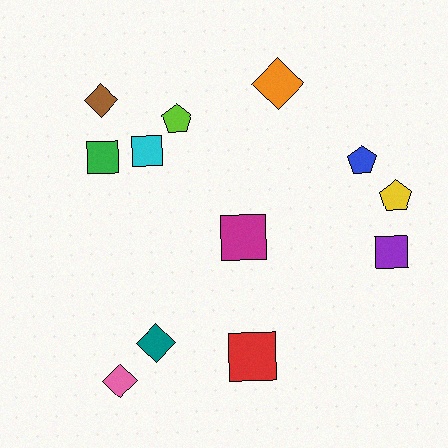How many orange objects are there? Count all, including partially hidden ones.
There is 1 orange object.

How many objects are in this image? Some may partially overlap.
There are 12 objects.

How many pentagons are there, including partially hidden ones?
There are 3 pentagons.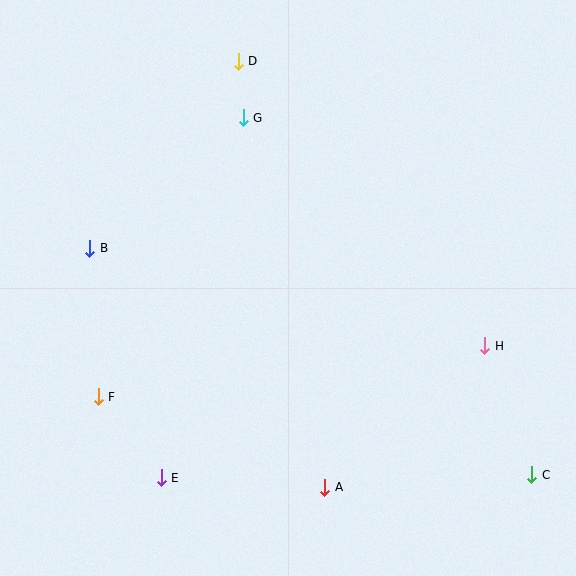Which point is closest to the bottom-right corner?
Point C is closest to the bottom-right corner.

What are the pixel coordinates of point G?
Point G is at (243, 118).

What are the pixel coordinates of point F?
Point F is at (98, 397).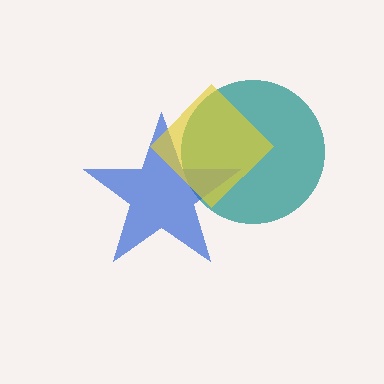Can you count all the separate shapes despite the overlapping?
Yes, there are 3 separate shapes.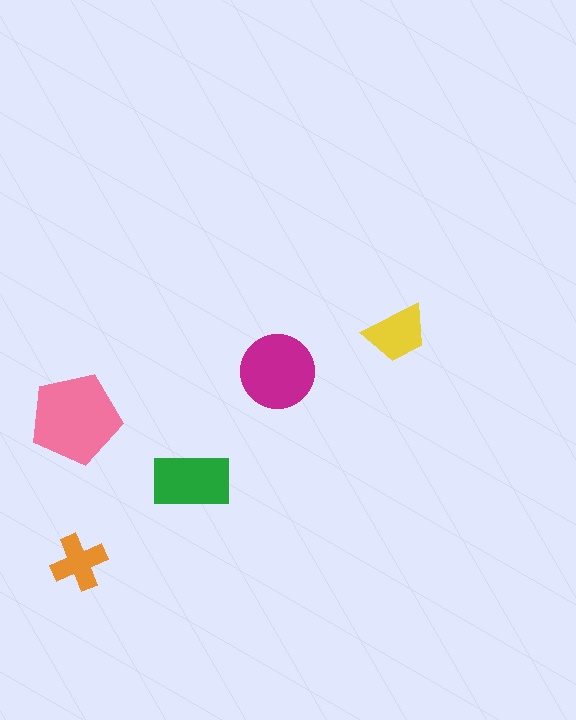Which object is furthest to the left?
The pink pentagon is leftmost.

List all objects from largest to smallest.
The pink pentagon, the magenta circle, the green rectangle, the yellow trapezoid, the orange cross.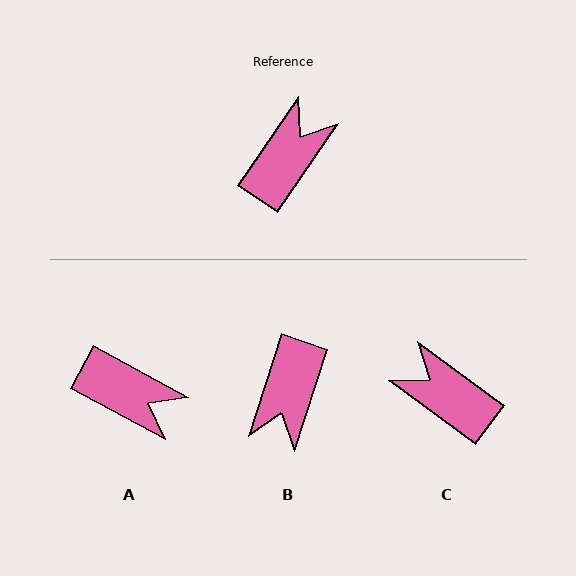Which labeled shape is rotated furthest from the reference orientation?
B, about 164 degrees away.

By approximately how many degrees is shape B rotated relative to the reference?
Approximately 164 degrees clockwise.